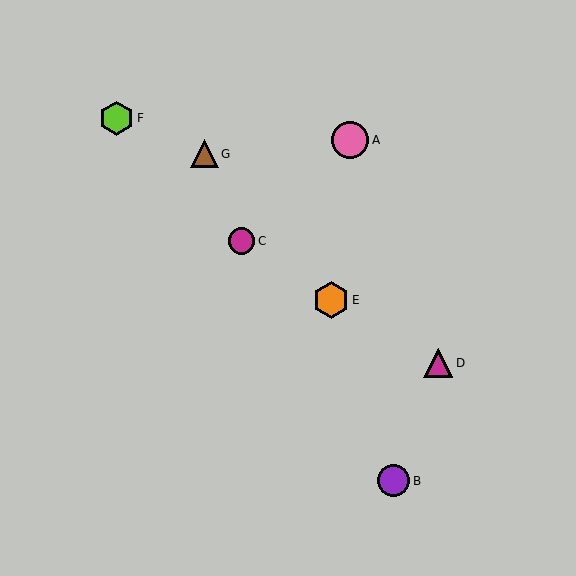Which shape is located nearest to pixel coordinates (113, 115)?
The lime hexagon (labeled F) at (117, 118) is nearest to that location.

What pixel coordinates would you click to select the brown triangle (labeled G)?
Click at (204, 154) to select the brown triangle G.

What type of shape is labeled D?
Shape D is a magenta triangle.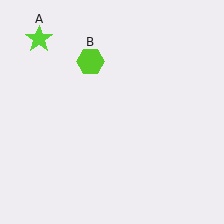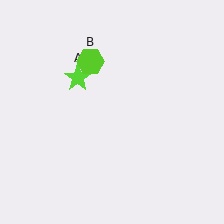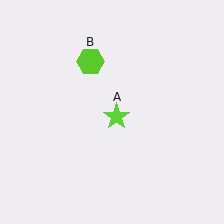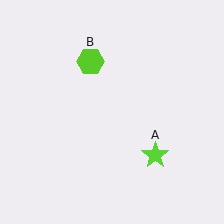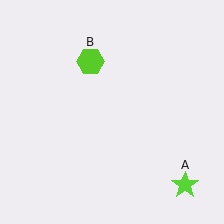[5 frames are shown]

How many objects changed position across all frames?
1 object changed position: lime star (object A).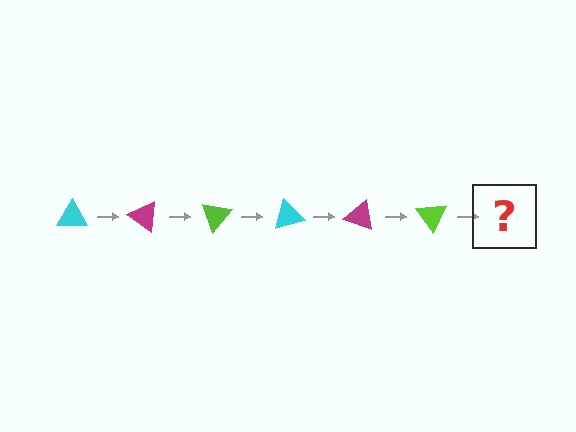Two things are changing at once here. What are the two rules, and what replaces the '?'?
The two rules are that it rotates 35 degrees each step and the color cycles through cyan, magenta, and lime. The '?' should be a cyan triangle, rotated 210 degrees from the start.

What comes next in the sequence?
The next element should be a cyan triangle, rotated 210 degrees from the start.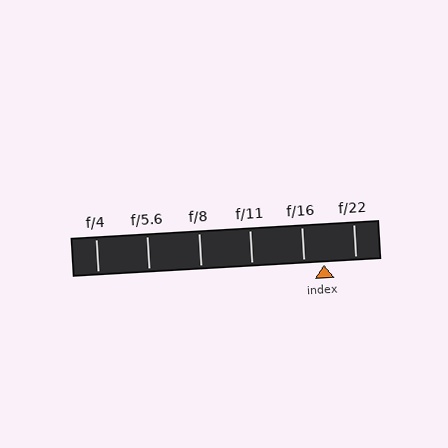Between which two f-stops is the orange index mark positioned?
The index mark is between f/16 and f/22.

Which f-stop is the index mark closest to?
The index mark is closest to f/16.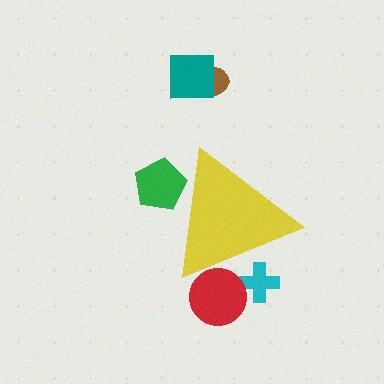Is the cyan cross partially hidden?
Yes, the cyan cross is partially hidden behind the yellow triangle.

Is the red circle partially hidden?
Yes, the red circle is partially hidden behind the yellow triangle.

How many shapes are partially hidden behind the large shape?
3 shapes are partially hidden.